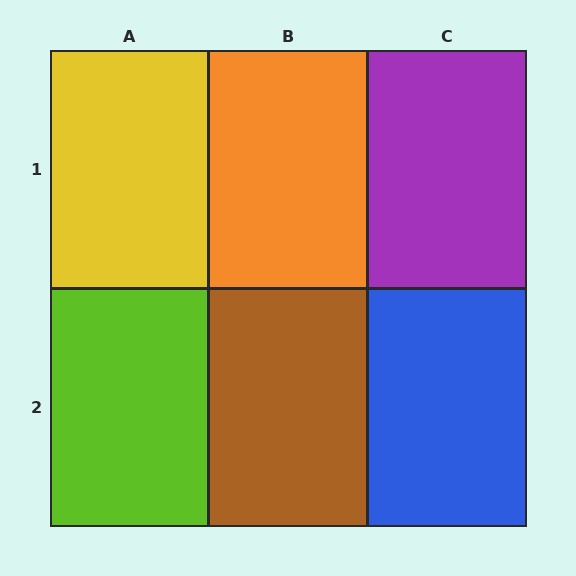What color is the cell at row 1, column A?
Yellow.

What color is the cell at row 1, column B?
Orange.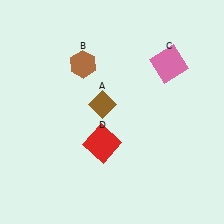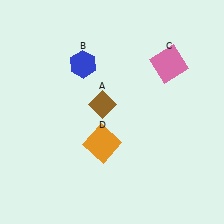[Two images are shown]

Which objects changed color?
B changed from brown to blue. D changed from red to orange.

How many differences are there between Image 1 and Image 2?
There are 2 differences between the two images.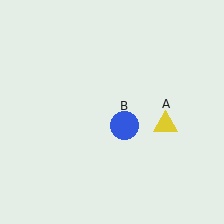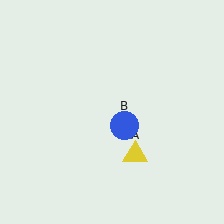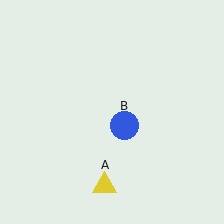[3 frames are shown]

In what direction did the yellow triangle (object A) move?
The yellow triangle (object A) moved down and to the left.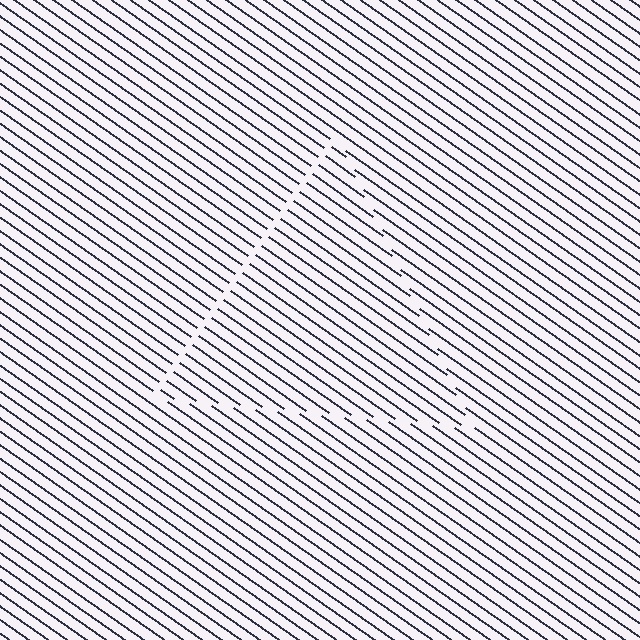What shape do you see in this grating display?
An illusory triangle. The interior of the shape contains the same grating, shifted by half a period — the contour is defined by the phase discontinuity where line-ends from the inner and outer gratings abut.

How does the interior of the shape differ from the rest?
The interior of the shape contains the same grating, shifted by half a period — the contour is defined by the phase discontinuity where line-ends from the inner and outer gratings abut.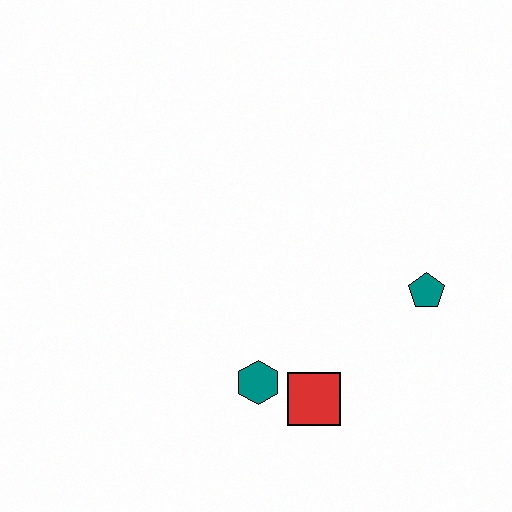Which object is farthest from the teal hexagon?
The teal pentagon is farthest from the teal hexagon.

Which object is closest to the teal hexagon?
The red square is closest to the teal hexagon.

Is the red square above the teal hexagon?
No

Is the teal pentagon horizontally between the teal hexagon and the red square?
No